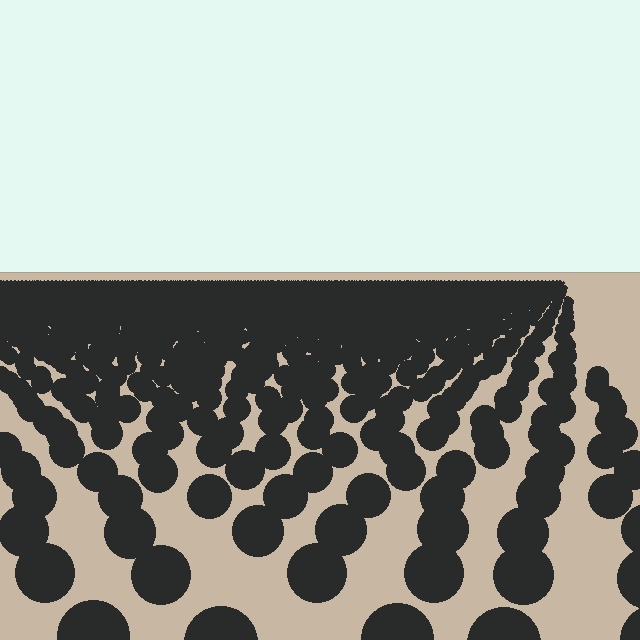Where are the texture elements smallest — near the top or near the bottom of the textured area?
Near the top.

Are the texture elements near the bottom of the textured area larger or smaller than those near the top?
Larger. Near the bottom, elements are closer to the viewer and appear at a bigger on-screen size.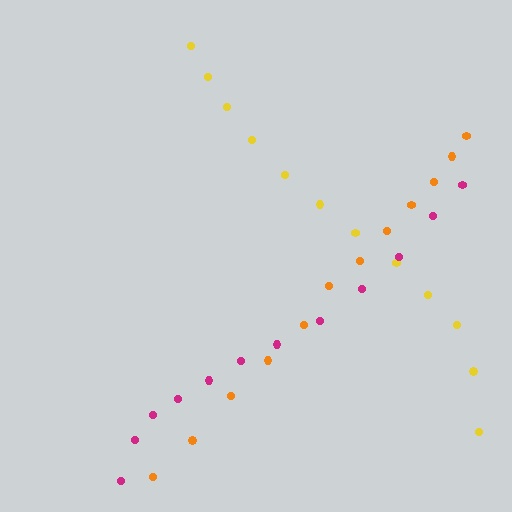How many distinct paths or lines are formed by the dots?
There are 3 distinct paths.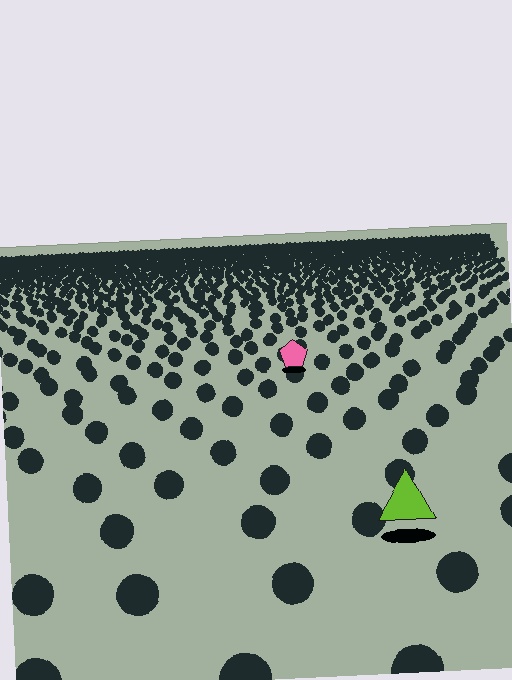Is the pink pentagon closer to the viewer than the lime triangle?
No. The lime triangle is closer — you can tell from the texture gradient: the ground texture is coarser near it.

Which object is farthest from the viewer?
The pink pentagon is farthest from the viewer. It appears smaller and the ground texture around it is denser.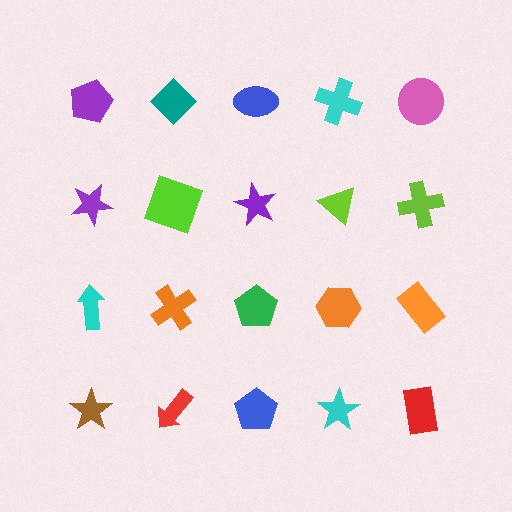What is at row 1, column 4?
A cyan cross.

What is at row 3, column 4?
An orange hexagon.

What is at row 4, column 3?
A blue pentagon.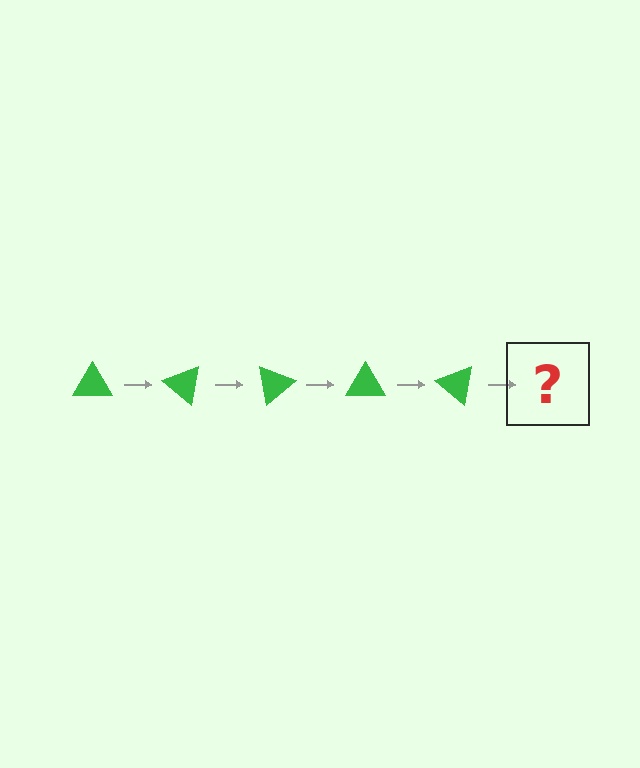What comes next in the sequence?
The next element should be a green triangle rotated 200 degrees.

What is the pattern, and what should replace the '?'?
The pattern is that the triangle rotates 40 degrees each step. The '?' should be a green triangle rotated 200 degrees.